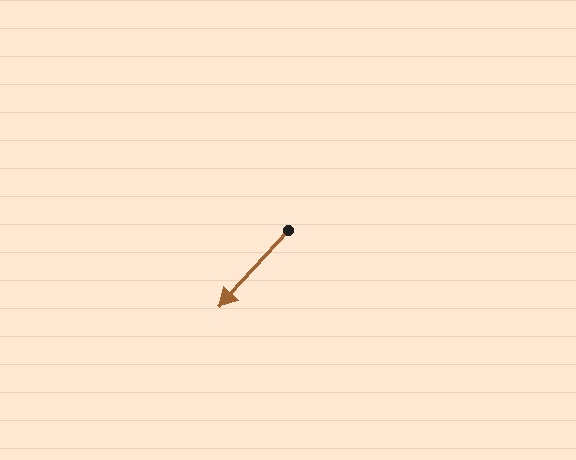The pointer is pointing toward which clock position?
Roughly 7 o'clock.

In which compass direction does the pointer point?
Southwest.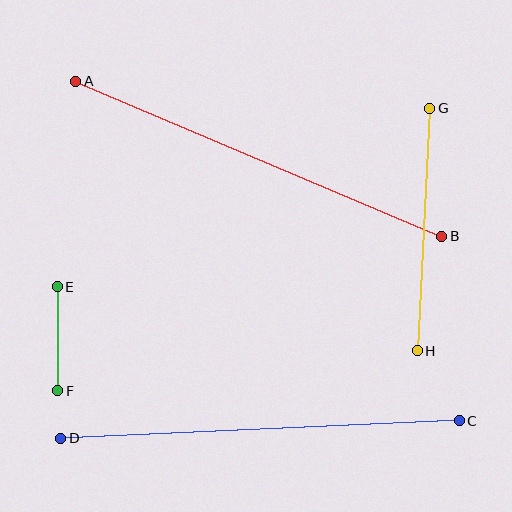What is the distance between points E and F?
The distance is approximately 104 pixels.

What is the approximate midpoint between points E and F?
The midpoint is at approximately (57, 339) pixels.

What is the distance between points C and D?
The distance is approximately 399 pixels.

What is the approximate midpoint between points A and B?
The midpoint is at approximately (259, 159) pixels.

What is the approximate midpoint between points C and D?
The midpoint is at approximately (260, 430) pixels.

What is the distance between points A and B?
The distance is approximately 398 pixels.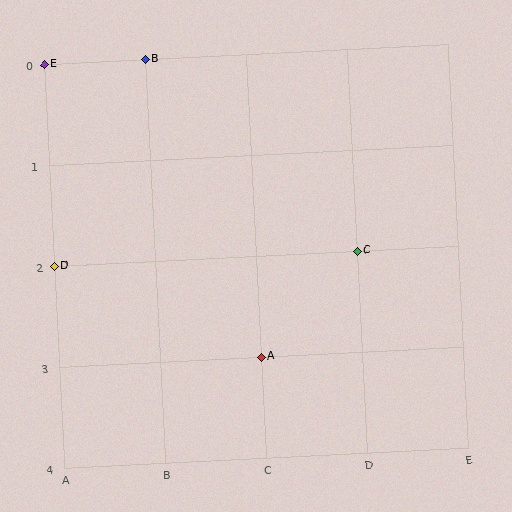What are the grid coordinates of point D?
Point D is at grid coordinates (A, 2).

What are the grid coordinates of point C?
Point C is at grid coordinates (D, 2).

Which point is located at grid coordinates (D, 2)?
Point C is at (D, 2).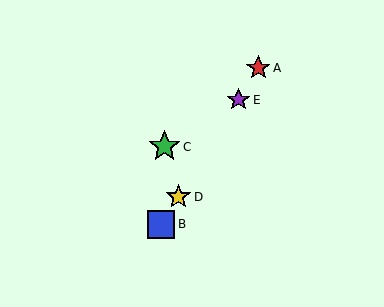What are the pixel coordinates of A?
Object A is at (258, 68).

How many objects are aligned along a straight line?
4 objects (A, B, D, E) are aligned along a straight line.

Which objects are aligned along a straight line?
Objects A, B, D, E are aligned along a straight line.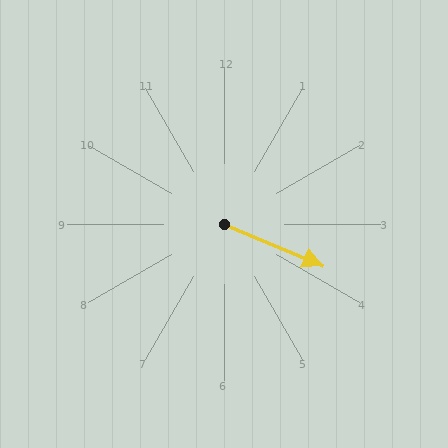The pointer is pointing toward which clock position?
Roughly 4 o'clock.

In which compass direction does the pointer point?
Southeast.